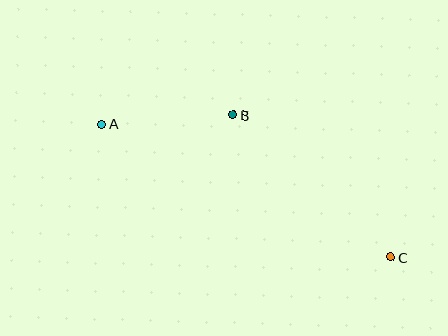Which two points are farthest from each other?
Points A and C are farthest from each other.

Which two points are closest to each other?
Points A and B are closest to each other.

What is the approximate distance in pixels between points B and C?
The distance between B and C is approximately 212 pixels.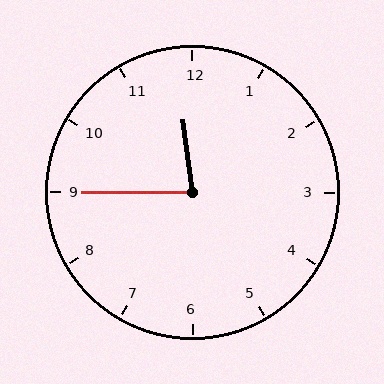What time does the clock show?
11:45.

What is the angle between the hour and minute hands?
Approximately 82 degrees.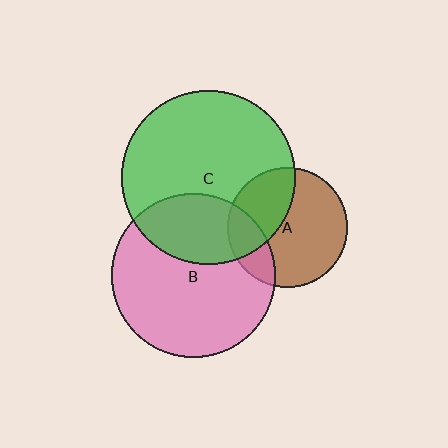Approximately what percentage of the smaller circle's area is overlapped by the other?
Approximately 30%.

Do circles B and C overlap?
Yes.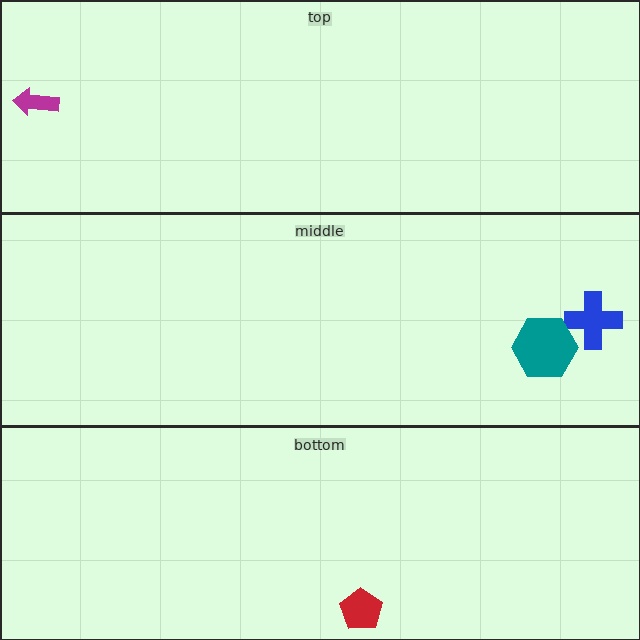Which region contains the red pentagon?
The bottom region.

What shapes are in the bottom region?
The red pentagon.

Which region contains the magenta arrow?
The top region.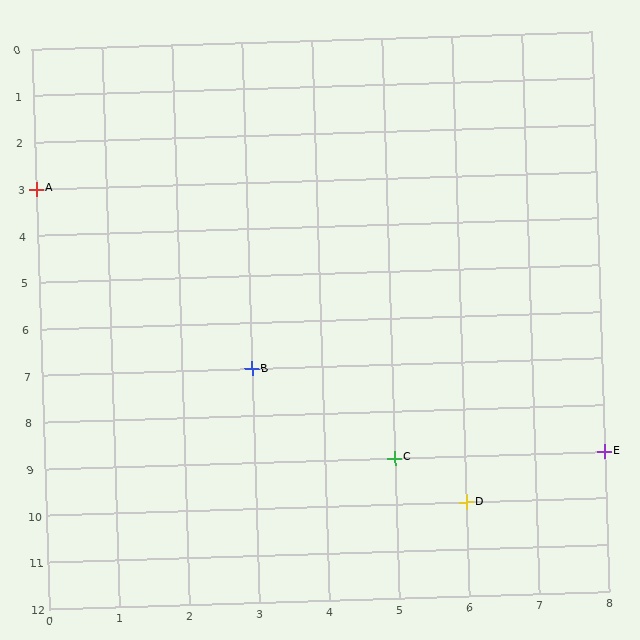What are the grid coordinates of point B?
Point B is at grid coordinates (3, 7).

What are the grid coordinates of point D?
Point D is at grid coordinates (6, 10).